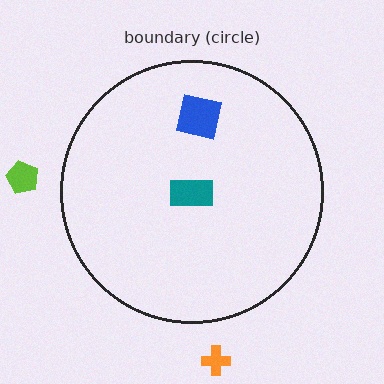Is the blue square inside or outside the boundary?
Inside.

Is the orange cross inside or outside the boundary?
Outside.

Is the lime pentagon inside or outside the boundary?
Outside.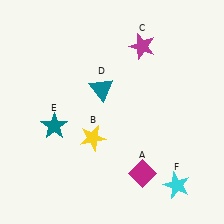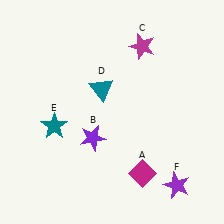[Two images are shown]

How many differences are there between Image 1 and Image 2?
There are 2 differences between the two images.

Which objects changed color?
B changed from yellow to purple. F changed from cyan to purple.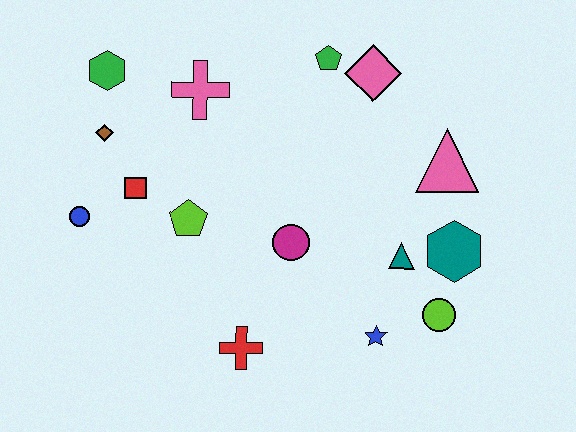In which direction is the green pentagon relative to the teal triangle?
The green pentagon is above the teal triangle.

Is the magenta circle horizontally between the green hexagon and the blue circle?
No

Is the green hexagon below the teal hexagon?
No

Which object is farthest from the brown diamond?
The lime circle is farthest from the brown diamond.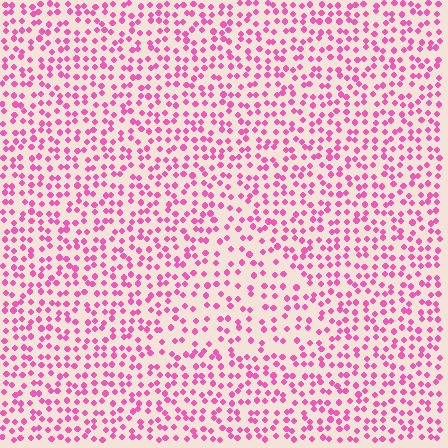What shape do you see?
I see a triangle.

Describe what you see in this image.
The image contains small pink elements arranged at two different densities. A triangle-shaped region is visible where the elements are less densely packed than the surrounding area.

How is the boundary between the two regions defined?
The boundary is defined by a change in element density (approximately 1.5x ratio). All elements are the same color, size, and shape.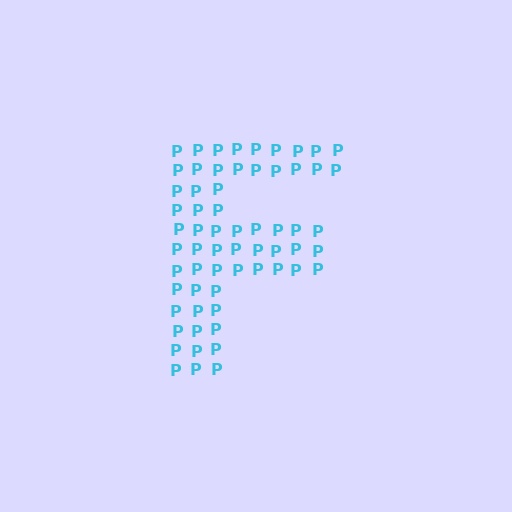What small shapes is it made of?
It is made of small letter P's.